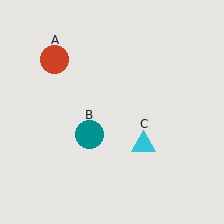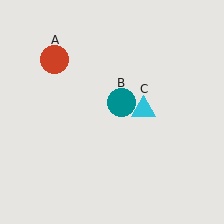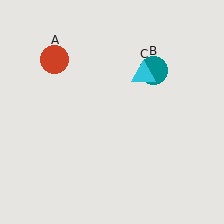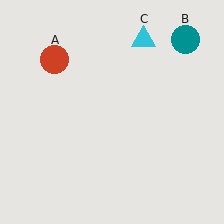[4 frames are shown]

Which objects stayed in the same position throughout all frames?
Red circle (object A) remained stationary.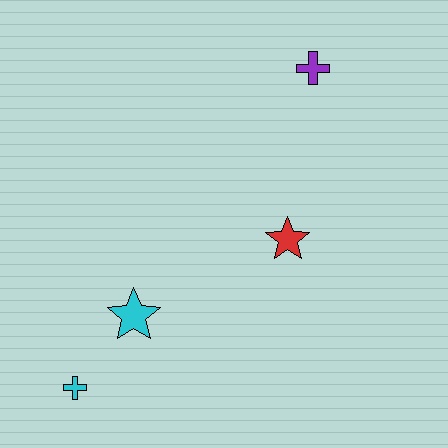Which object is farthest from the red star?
The cyan cross is farthest from the red star.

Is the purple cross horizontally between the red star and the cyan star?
No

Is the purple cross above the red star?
Yes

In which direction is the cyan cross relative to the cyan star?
The cyan cross is below the cyan star.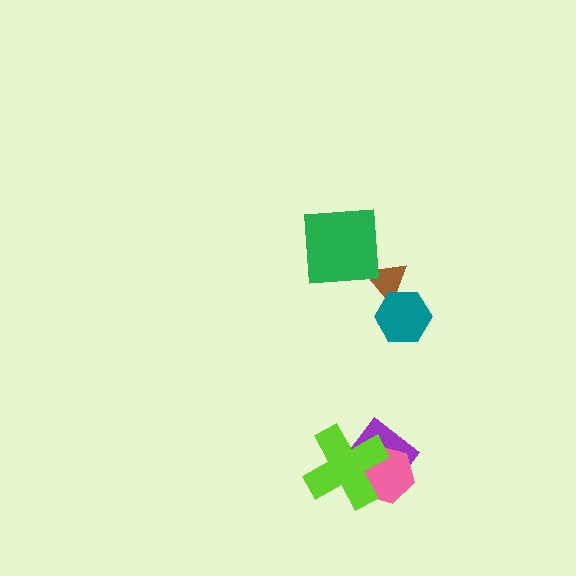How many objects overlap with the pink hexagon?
2 objects overlap with the pink hexagon.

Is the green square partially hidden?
No, no other shape covers it.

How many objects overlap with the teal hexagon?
1 object overlaps with the teal hexagon.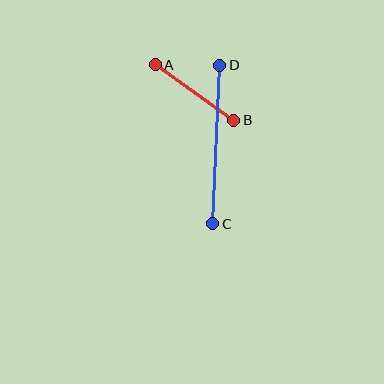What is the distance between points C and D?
The distance is approximately 159 pixels.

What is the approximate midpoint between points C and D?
The midpoint is at approximately (216, 145) pixels.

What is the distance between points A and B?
The distance is approximately 96 pixels.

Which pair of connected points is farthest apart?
Points C and D are farthest apart.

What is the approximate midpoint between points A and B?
The midpoint is at approximately (195, 92) pixels.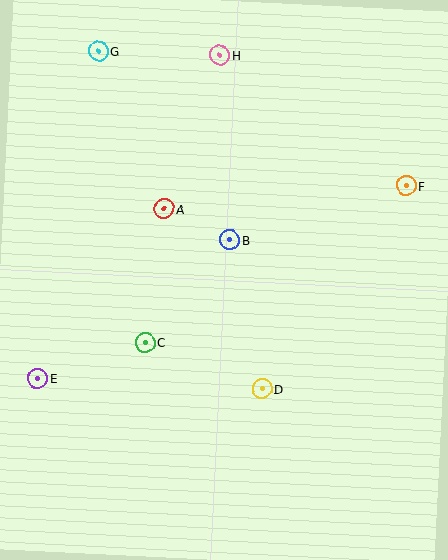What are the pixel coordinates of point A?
Point A is at (164, 209).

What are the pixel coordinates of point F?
Point F is at (406, 186).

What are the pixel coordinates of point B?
Point B is at (230, 240).